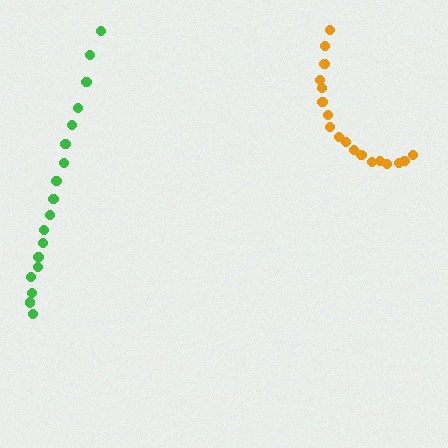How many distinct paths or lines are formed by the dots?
There are 2 distinct paths.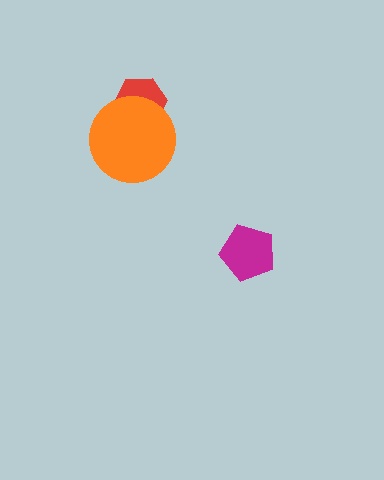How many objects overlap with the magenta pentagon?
0 objects overlap with the magenta pentagon.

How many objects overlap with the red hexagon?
1 object overlaps with the red hexagon.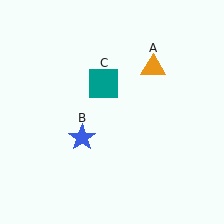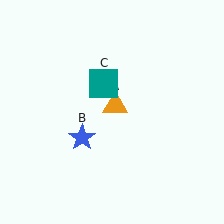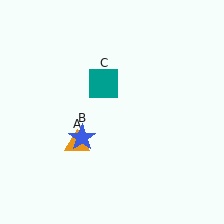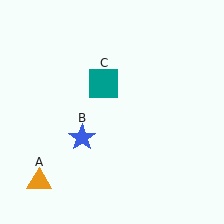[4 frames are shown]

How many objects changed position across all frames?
1 object changed position: orange triangle (object A).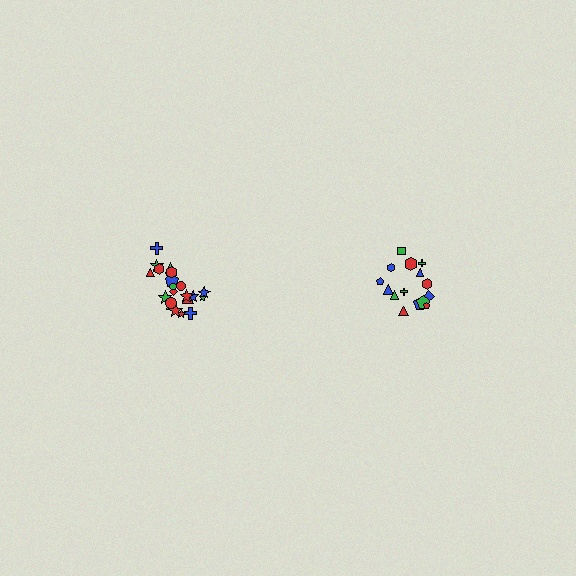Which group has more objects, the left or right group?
The left group.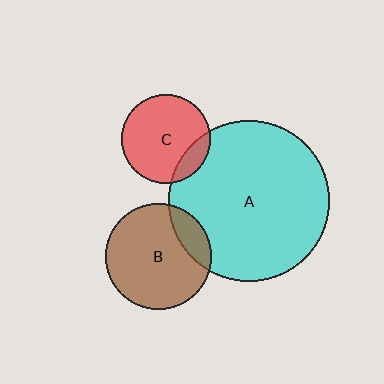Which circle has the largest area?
Circle A (cyan).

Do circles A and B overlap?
Yes.